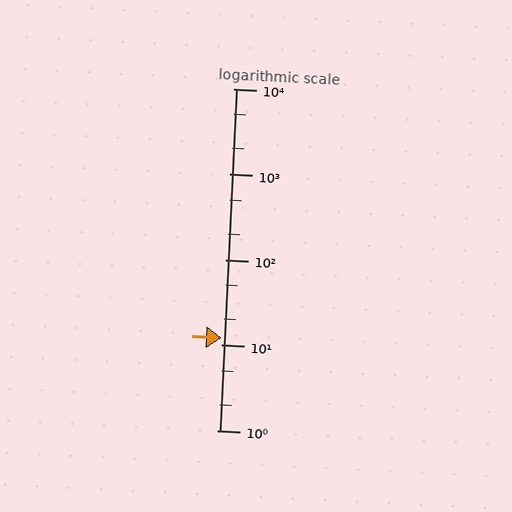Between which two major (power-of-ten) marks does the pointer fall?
The pointer is between 10 and 100.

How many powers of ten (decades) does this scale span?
The scale spans 4 decades, from 1 to 10000.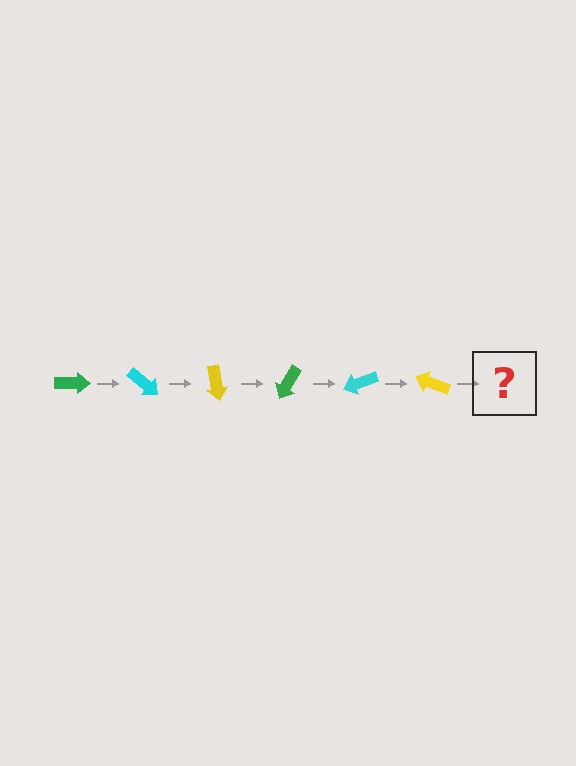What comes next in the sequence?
The next element should be a green arrow, rotated 240 degrees from the start.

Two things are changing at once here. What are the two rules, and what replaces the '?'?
The two rules are that it rotates 40 degrees each step and the color cycles through green, cyan, and yellow. The '?' should be a green arrow, rotated 240 degrees from the start.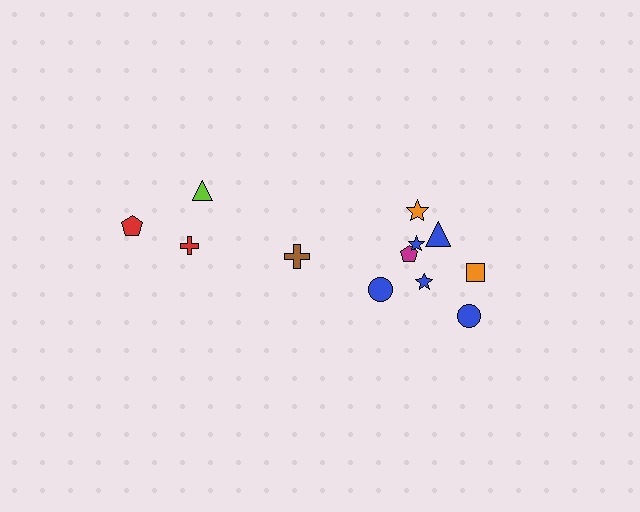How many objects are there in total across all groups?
There are 12 objects.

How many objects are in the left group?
There are 4 objects.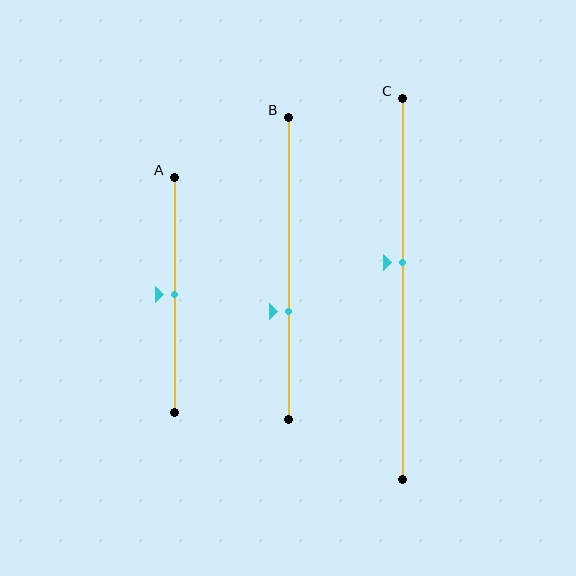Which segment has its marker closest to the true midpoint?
Segment A has its marker closest to the true midpoint.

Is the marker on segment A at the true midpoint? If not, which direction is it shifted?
Yes, the marker on segment A is at the true midpoint.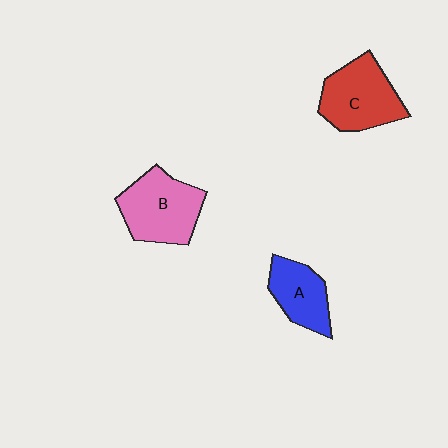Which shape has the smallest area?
Shape A (blue).